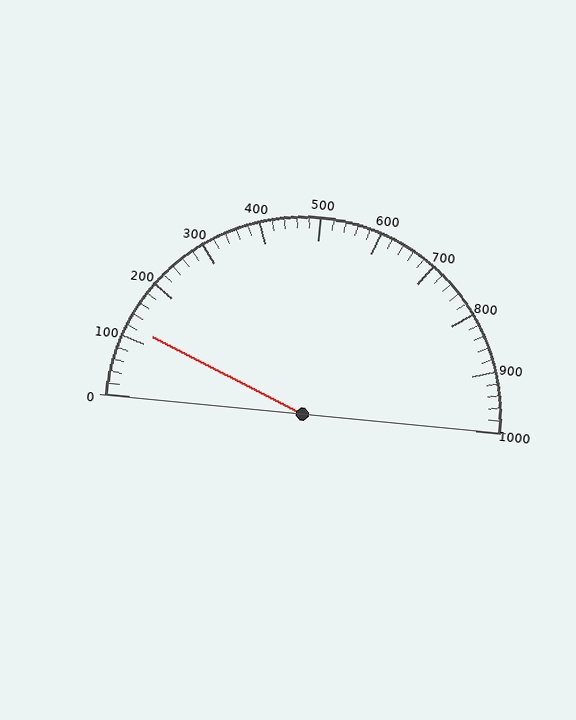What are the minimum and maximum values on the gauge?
The gauge ranges from 0 to 1000.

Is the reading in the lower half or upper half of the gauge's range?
The reading is in the lower half of the range (0 to 1000).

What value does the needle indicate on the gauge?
The needle indicates approximately 120.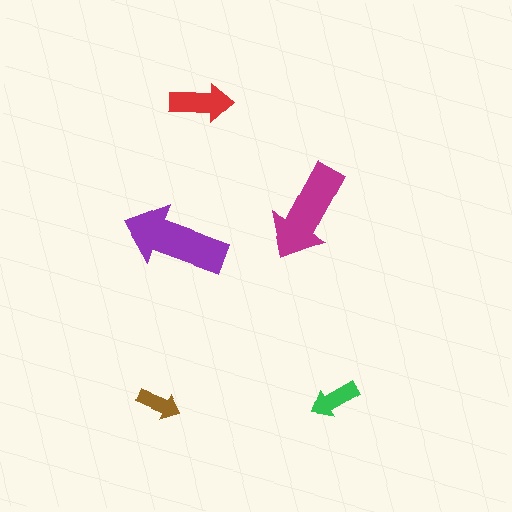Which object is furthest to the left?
The brown arrow is leftmost.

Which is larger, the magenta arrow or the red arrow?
The magenta one.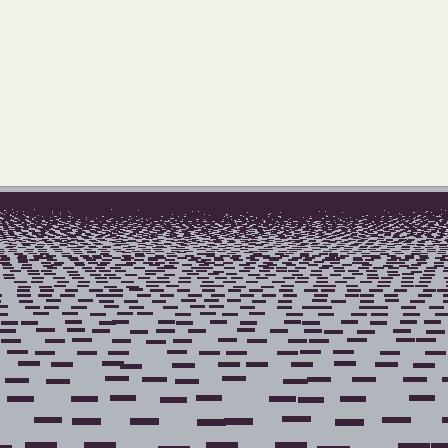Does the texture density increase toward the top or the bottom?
Density increases toward the top.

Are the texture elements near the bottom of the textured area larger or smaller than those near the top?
Larger. Near the bottom, elements are closer to the viewer and appear at a bigger on-screen size.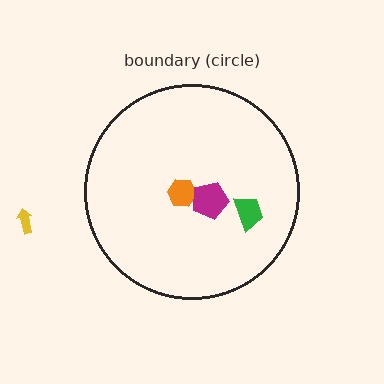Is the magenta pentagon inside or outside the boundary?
Inside.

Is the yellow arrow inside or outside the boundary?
Outside.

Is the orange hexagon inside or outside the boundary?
Inside.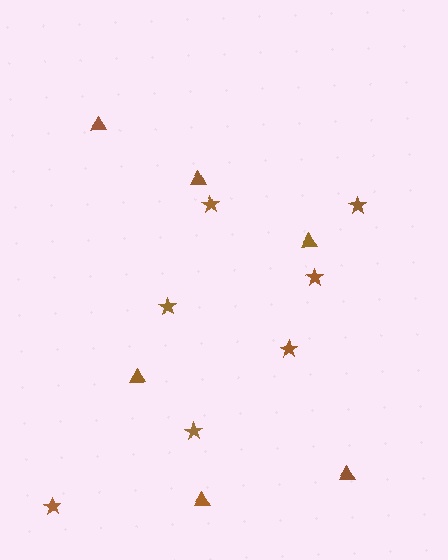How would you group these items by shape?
There are 2 groups: one group of stars (7) and one group of triangles (6).